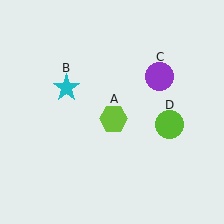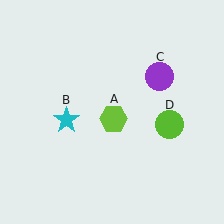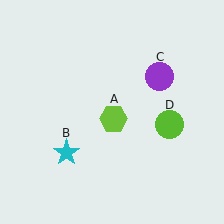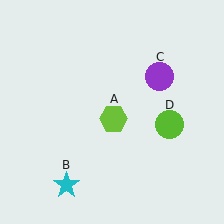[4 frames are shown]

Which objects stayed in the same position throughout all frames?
Lime hexagon (object A) and purple circle (object C) and lime circle (object D) remained stationary.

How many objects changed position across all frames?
1 object changed position: cyan star (object B).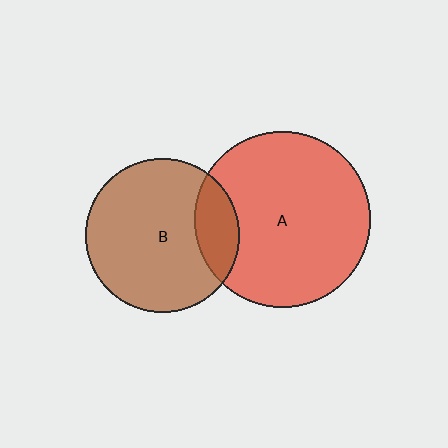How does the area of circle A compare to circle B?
Approximately 1.3 times.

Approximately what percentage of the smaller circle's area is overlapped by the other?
Approximately 20%.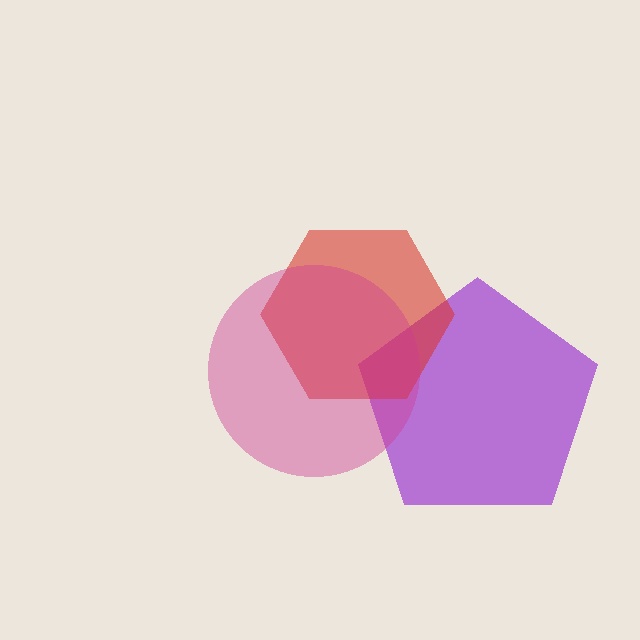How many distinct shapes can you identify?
There are 3 distinct shapes: a purple pentagon, a red hexagon, a magenta circle.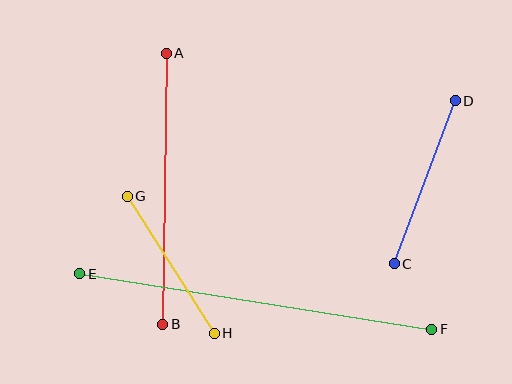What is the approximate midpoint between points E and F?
The midpoint is at approximately (256, 302) pixels.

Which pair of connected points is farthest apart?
Points E and F are farthest apart.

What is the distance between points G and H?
The distance is approximately 162 pixels.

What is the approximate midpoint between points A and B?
The midpoint is at approximately (164, 189) pixels.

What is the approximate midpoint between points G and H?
The midpoint is at approximately (171, 265) pixels.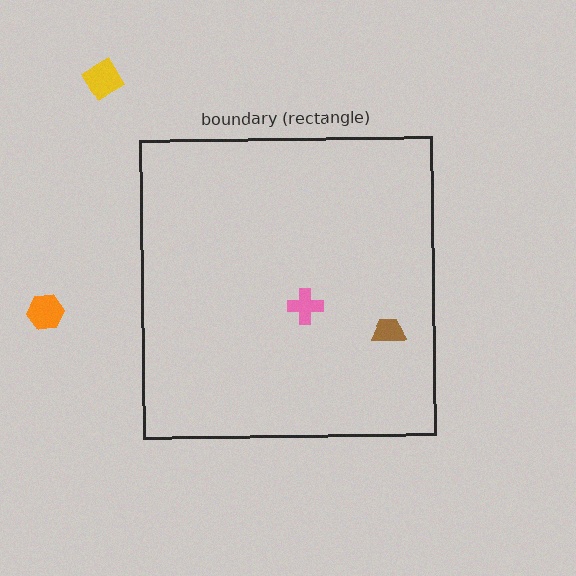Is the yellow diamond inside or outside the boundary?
Outside.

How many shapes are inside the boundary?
2 inside, 2 outside.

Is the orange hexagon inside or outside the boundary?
Outside.